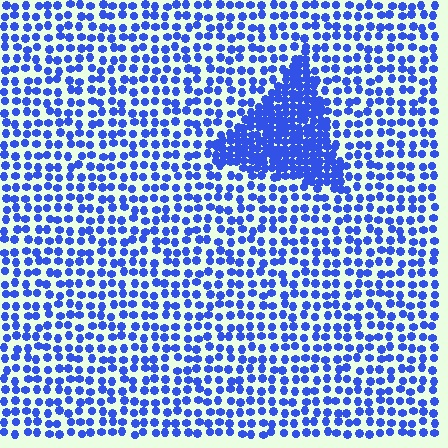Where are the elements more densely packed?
The elements are more densely packed inside the triangle boundary.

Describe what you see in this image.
The image contains small blue elements arranged at two different densities. A triangle-shaped region is visible where the elements are more densely packed than the surrounding area.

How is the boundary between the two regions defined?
The boundary is defined by a change in element density (approximately 2.4x ratio). All elements are the same color, size, and shape.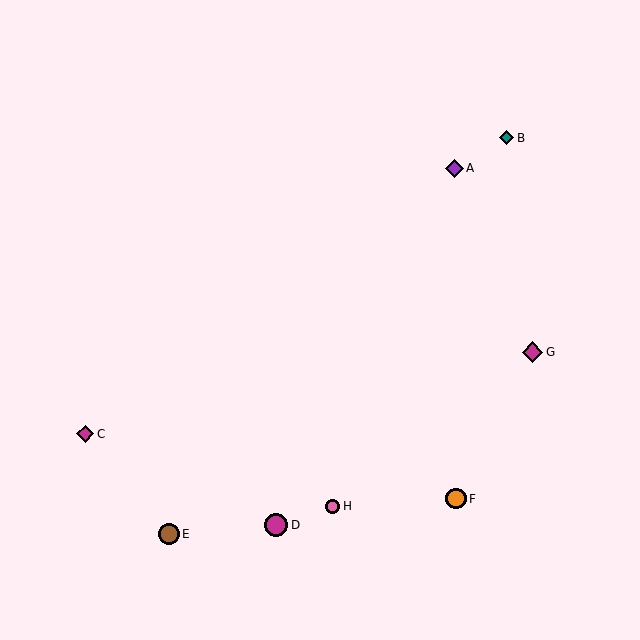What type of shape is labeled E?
Shape E is a brown circle.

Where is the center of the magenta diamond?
The center of the magenta diamond is at (85, 434).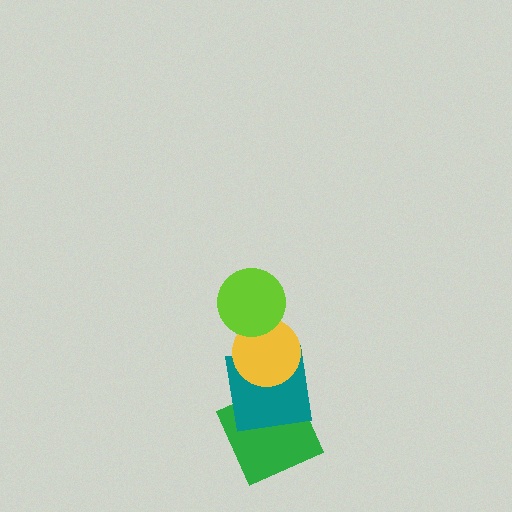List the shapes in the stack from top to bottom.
From top to bottom: the lime circle, the yellow circle, the teal square, the green square.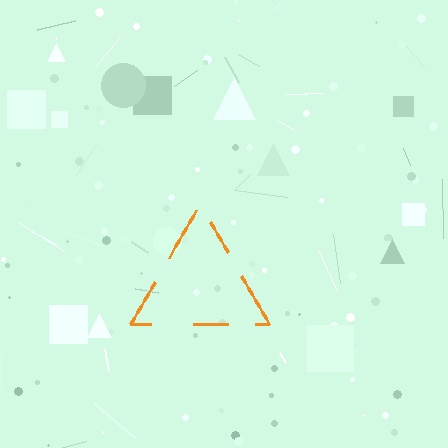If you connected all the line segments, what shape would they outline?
They would outline a triangle.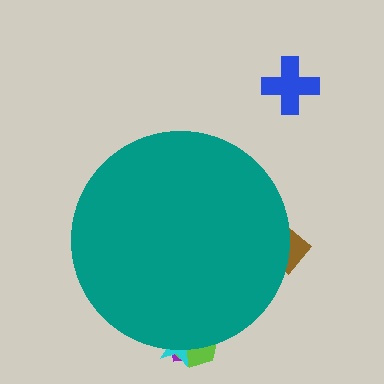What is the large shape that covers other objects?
A teal circle.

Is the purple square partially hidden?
Yes, the purple square is partially hidden behind the teal circle.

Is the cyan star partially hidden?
Yes, the cyan star is partially hidden behind the teal circle.